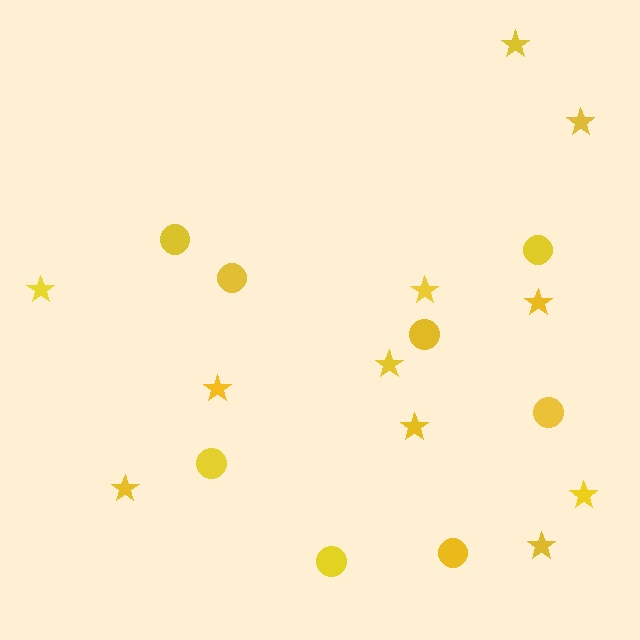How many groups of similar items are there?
There are 2 groups: one group of stars (11) and one group of circles (8).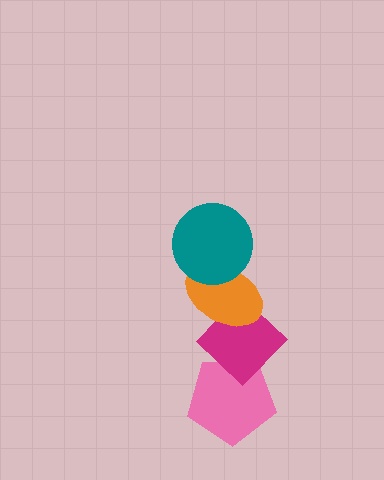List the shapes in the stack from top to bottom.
From top to bottom: the teal circle, the orange ellipse, the magenta diamond, the pink pentagon.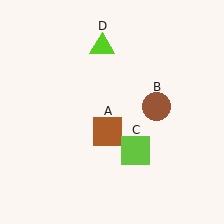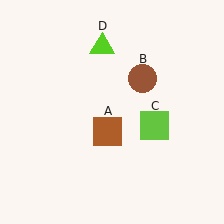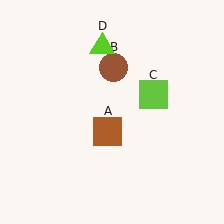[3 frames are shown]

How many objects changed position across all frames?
2 objects changed position: brown circle (object B), lime square (object C).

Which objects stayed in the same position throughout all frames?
Brown square (object A) and lime triangle (object D) remained stationary.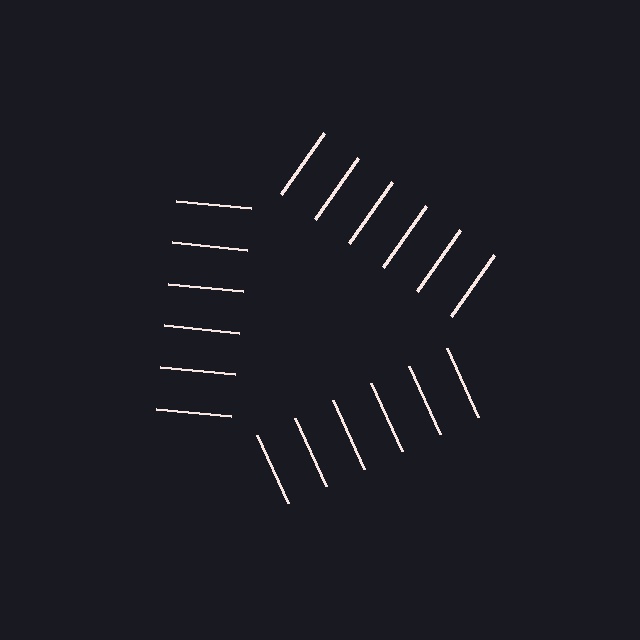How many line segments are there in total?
18 — 6 along each of the 3 edges.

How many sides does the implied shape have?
3 sides — the line-ends trace a triangle.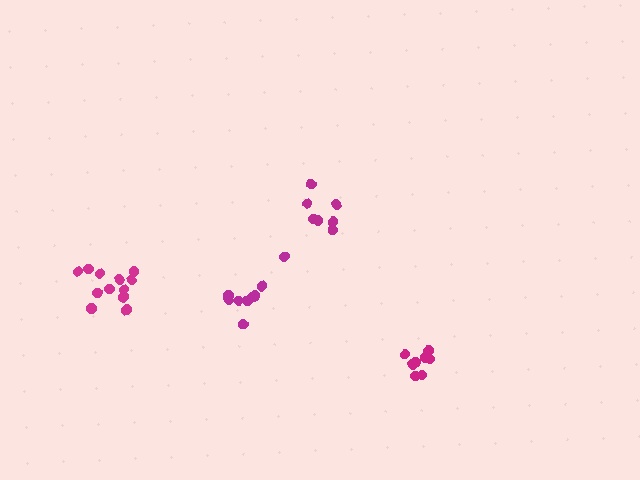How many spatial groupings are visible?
There are 4 spatial groupings.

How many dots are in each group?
Group 1: 9 dots, Group 2: 12 dots, Group 3: 8 dots, Group 4: 7 dots (36 total).